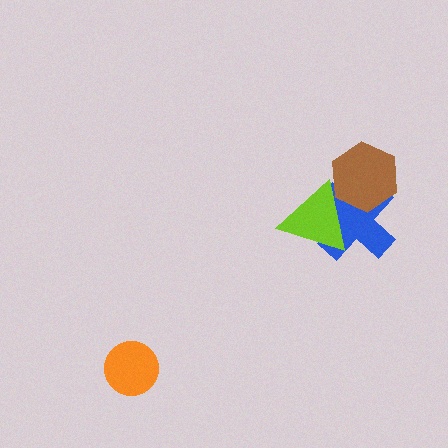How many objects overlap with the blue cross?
2 objects overlap with the blue cross.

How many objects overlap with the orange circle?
0 objects overlap with the orange circle.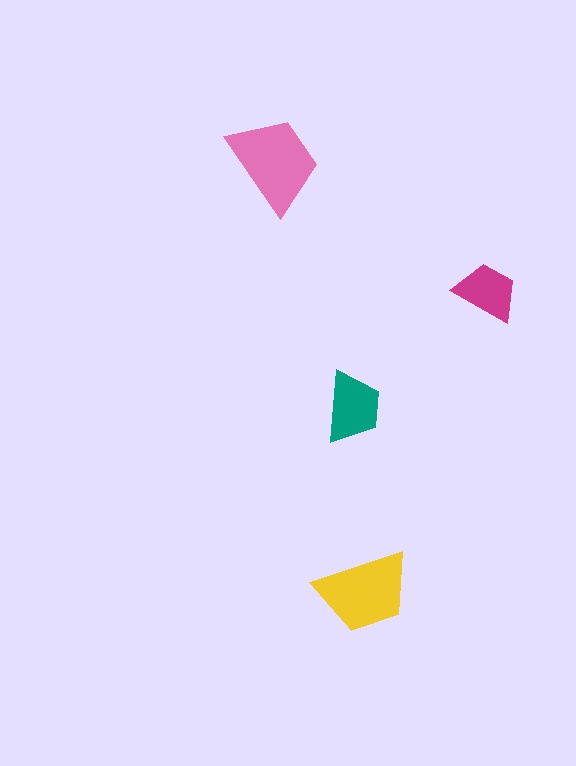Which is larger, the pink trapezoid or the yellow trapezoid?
The pink one.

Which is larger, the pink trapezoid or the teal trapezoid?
The pink one.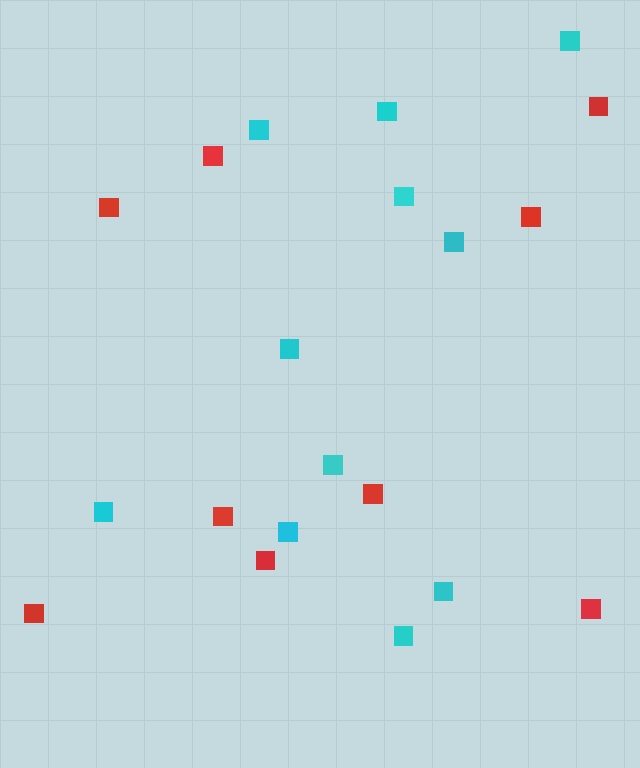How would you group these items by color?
There are 2 groups: one group of red squares (9) and one group of cyan squares (11).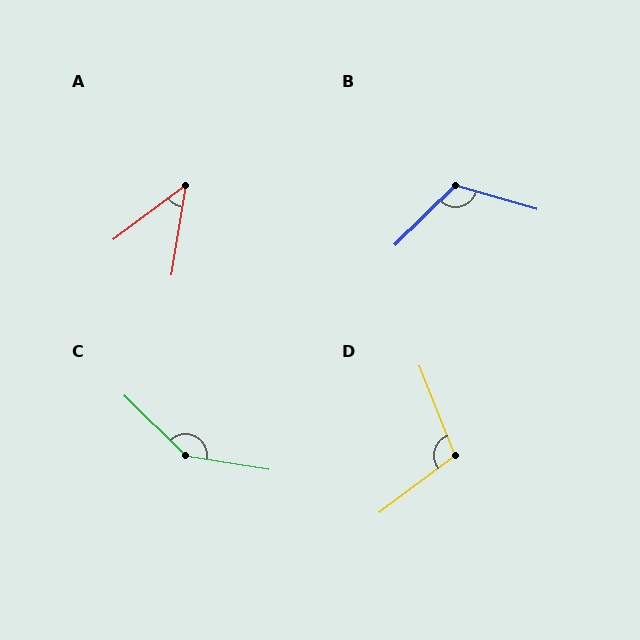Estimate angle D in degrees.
Approximately 105 degrees.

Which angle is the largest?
C, at approximately 144 degrees.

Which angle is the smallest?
A, at approximately 44 degrees.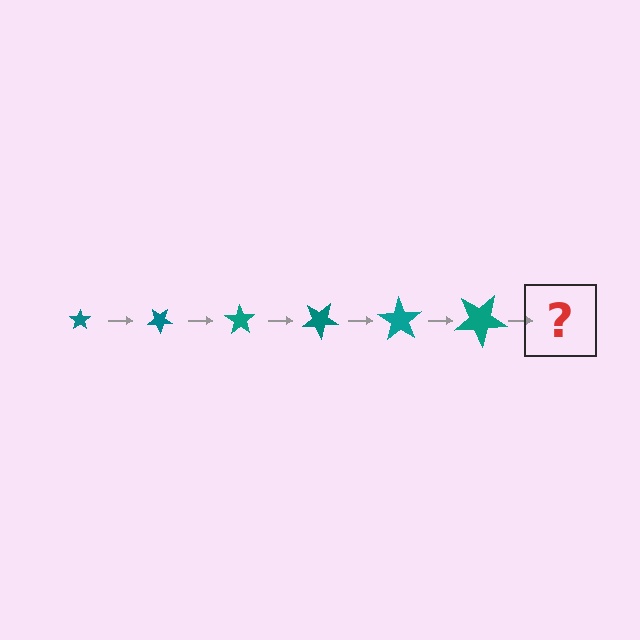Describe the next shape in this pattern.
It should be a star, larger than the previous one and rotated 210 degrees from the start.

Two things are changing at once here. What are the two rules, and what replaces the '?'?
The two rules are that the star grows larger each step and it rotates 35 degrees each step. The '?' should be a star, larger than the previous one and rotated 210 degrees from the start.